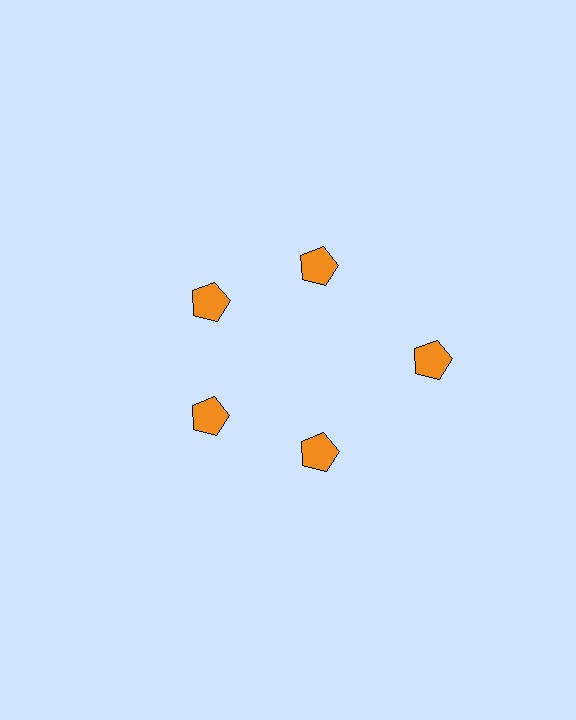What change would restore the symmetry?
The symmetry would be restored by moving it inward, back onto the ring so that all 5 pentagons sit at equal angles and equal distance from the center.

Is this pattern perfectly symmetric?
No. The 5 orange pentagons are arranged in a ring, but one element near the 3 o'clock position is pushed outward from the center, breaking the 5-fold rotational symmetry.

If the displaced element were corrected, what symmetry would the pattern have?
It would have 5-fold rotational symmetry — the pattern would map onto itself every 72 degrees.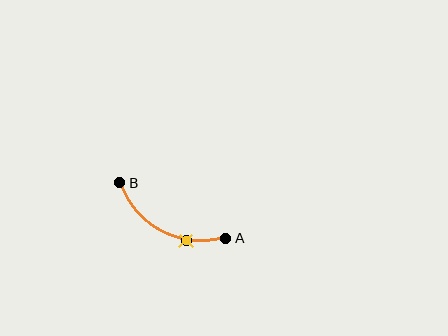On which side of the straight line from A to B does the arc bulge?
The arc bulges below the straight line connecting A and B.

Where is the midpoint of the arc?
The arc midpoint is the point on the curve farthest from the straight line joining A and B. It sits below that line.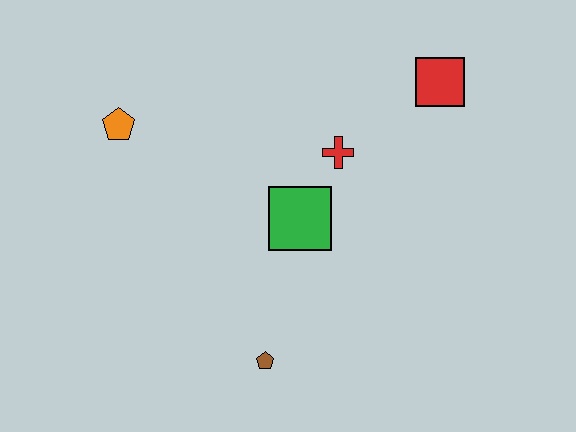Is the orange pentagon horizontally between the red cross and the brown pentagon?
No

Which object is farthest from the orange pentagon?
The red square is farthest from the orange pentagon.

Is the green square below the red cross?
Yes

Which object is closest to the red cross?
The green square is closest to the red cross.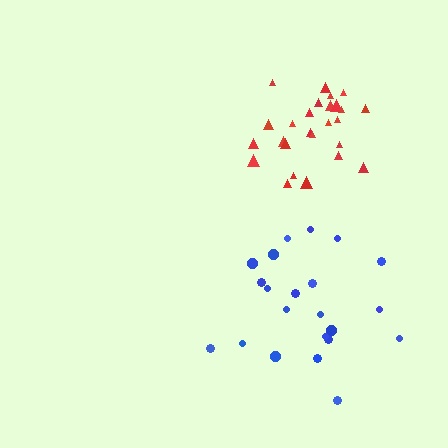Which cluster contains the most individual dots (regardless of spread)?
Red (26).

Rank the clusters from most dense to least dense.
red, blue.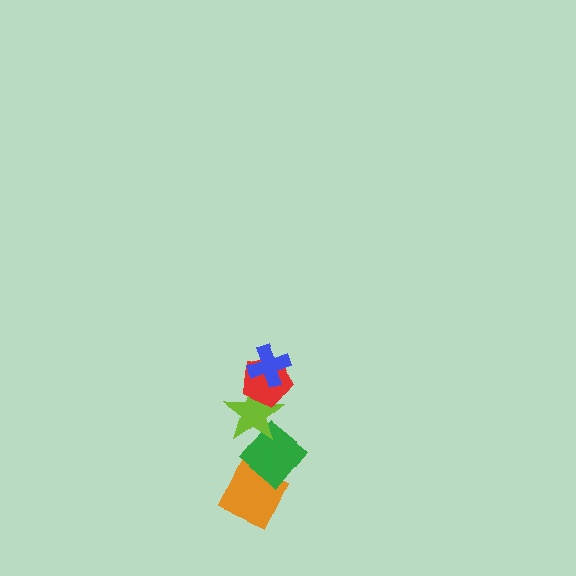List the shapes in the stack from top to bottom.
From top to bottom: the blue cross, the red pentagon, the lime star, the green diamond, the orange diamond.